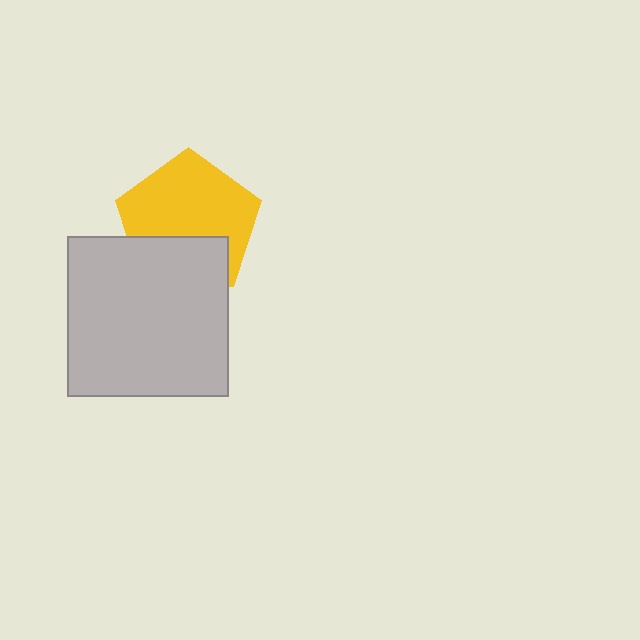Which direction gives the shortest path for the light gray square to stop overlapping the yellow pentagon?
Moving down gives the shortest separation.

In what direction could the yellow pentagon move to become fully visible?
The yellow pentagon could move up. That would shift it out from behind the light gray square entirely.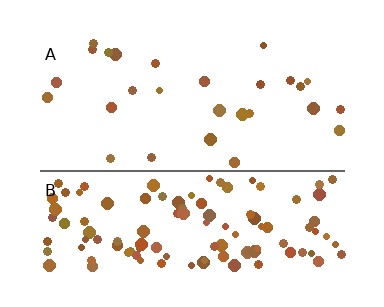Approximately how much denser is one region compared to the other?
Approximately 4.3× — region B over region A.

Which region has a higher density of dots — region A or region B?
B (the bottom).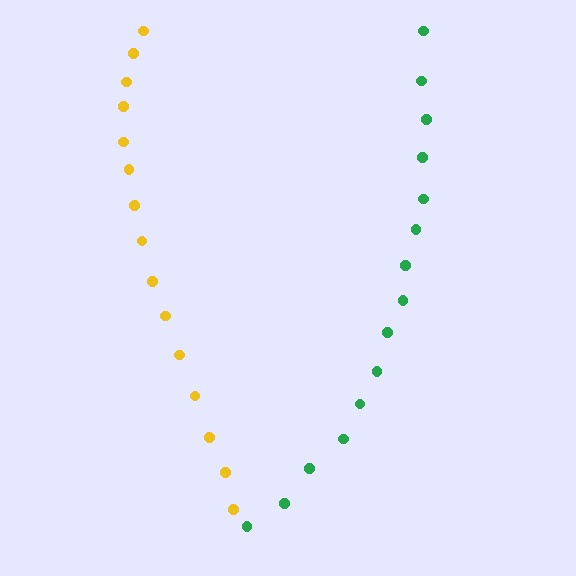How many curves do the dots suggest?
There are 2 distinct paths.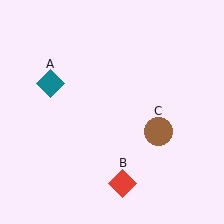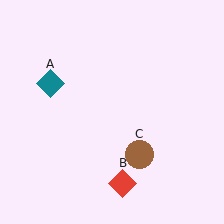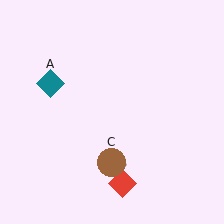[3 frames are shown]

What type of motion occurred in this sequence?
The brown circle (object C) rotated clockwise around the center of the scene.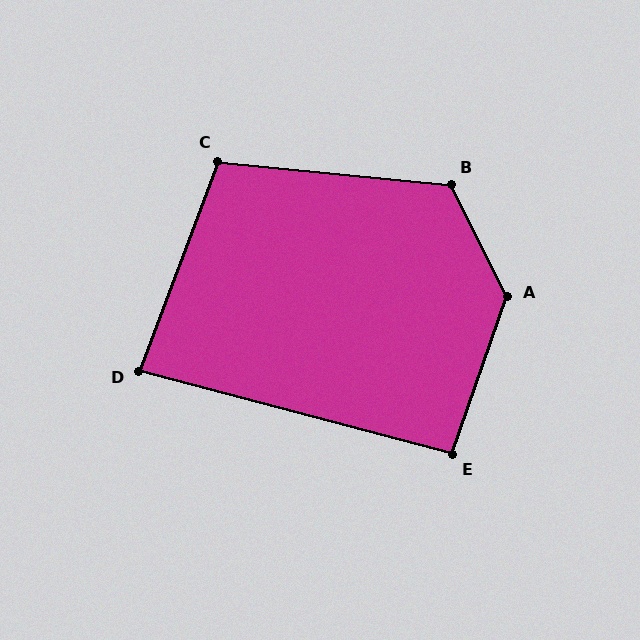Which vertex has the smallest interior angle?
D, at approximately 84 degrees.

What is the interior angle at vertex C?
Approximately 105 degrees (obtuse).